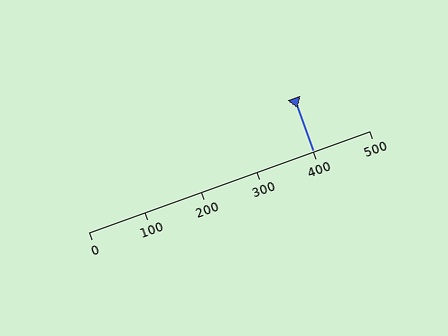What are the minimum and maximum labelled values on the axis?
The axis runs from 0 to 500.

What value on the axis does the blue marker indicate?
The marker indicates approximately 400.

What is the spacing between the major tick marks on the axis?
The major ticks are spaced 100 apart.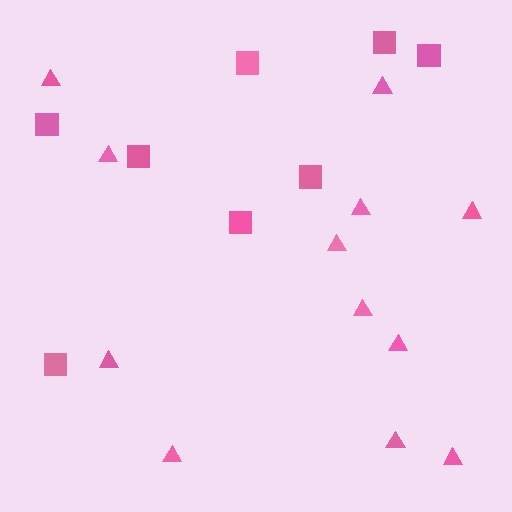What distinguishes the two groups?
There are 2 groups: one group of squares (8) and one group of triangles (12).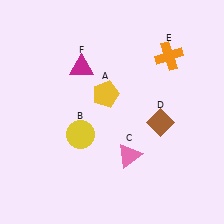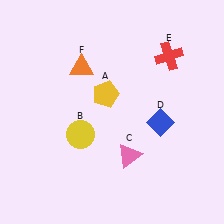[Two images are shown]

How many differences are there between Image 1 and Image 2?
There are 3 differences between the two images.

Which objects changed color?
D changed from brown to blue. E changed from orange to red. F changed from magenta to orange.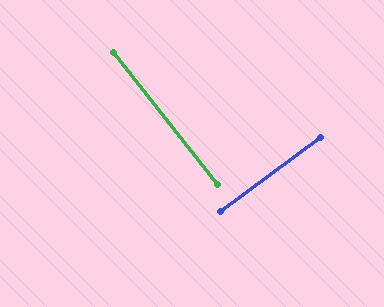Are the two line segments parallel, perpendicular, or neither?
Perpendicular — they meet at approximately 89°.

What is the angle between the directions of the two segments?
Approximately 89 degrees.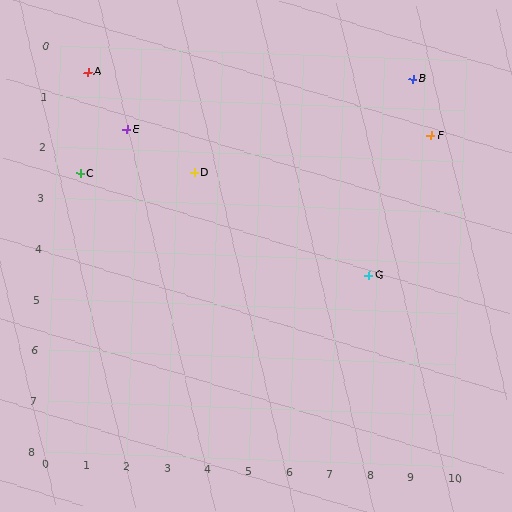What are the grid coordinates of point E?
Point E is at approximately (1.7, 1.6).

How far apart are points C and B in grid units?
Points C and B are about 8.4 grid units apart.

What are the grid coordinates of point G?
Point G is at approximately (7.8, 4.3).